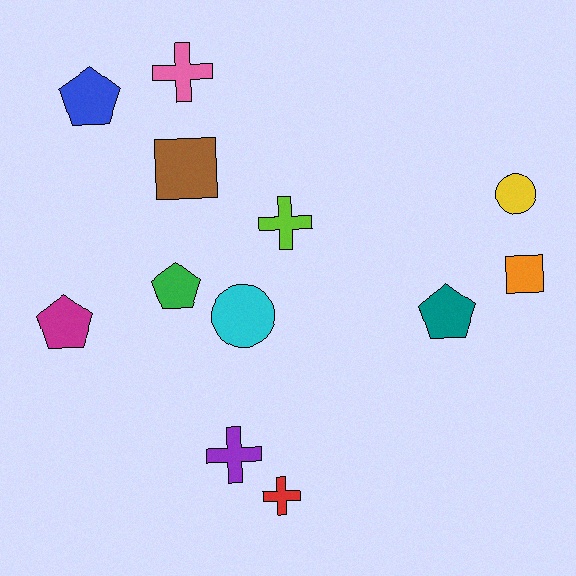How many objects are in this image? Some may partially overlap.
There are 12 objects.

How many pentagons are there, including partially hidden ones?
There are 4 pentagons.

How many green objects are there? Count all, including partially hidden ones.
There is 1 green object.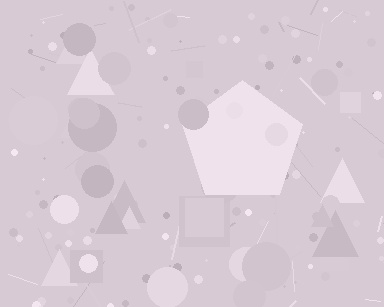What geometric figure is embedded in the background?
A pentagon is embedded in the background.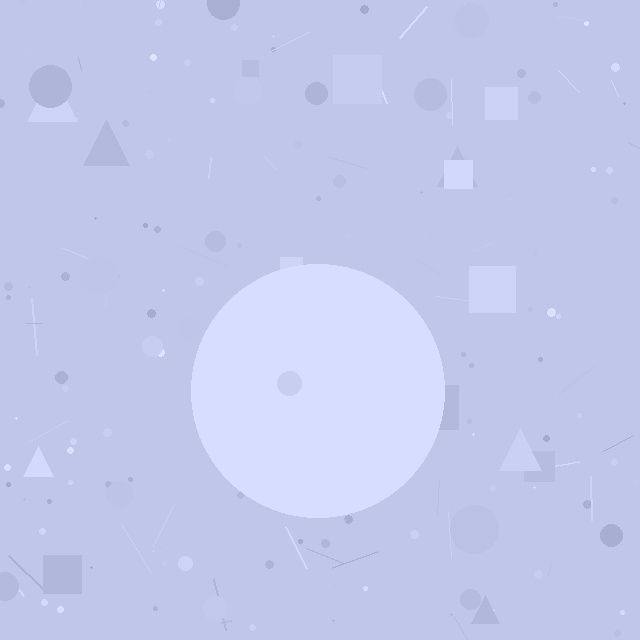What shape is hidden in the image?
A circle is hidden in the image.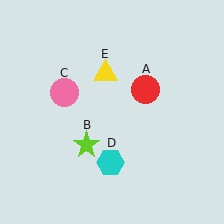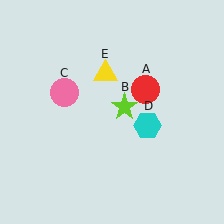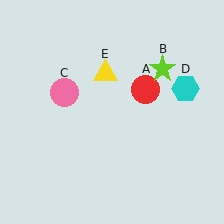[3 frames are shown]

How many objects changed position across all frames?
2 objects changed position: lime star (object B), cyan hexagon (object D).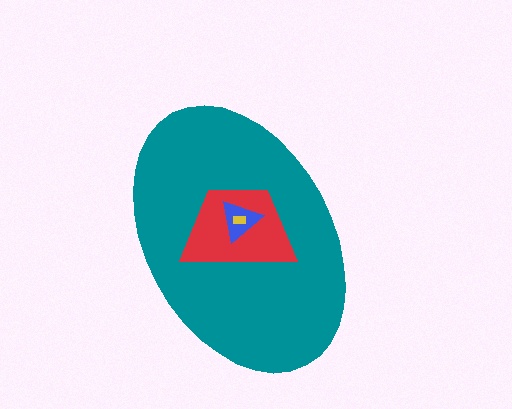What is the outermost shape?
The teal ellipse.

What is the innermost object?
The yellow rectangle.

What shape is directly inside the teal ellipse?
The red trapezoid.